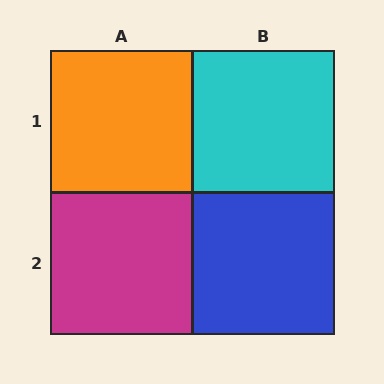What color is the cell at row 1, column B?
Cyan.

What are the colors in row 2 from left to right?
Magenta, blue.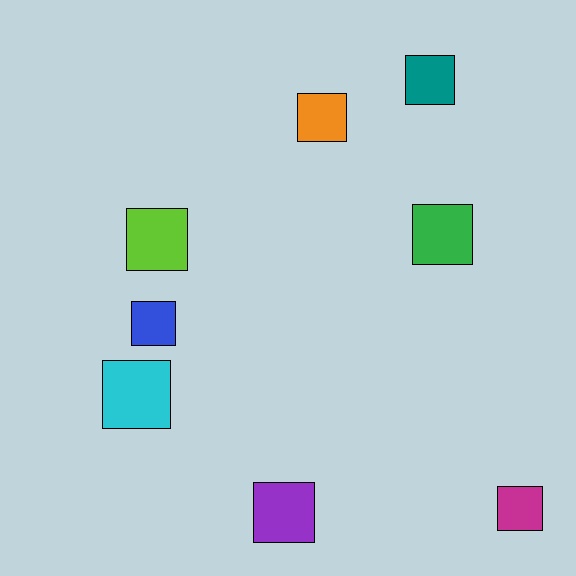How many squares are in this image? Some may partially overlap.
There are 8 squares.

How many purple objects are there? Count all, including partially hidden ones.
There is 1 purple object.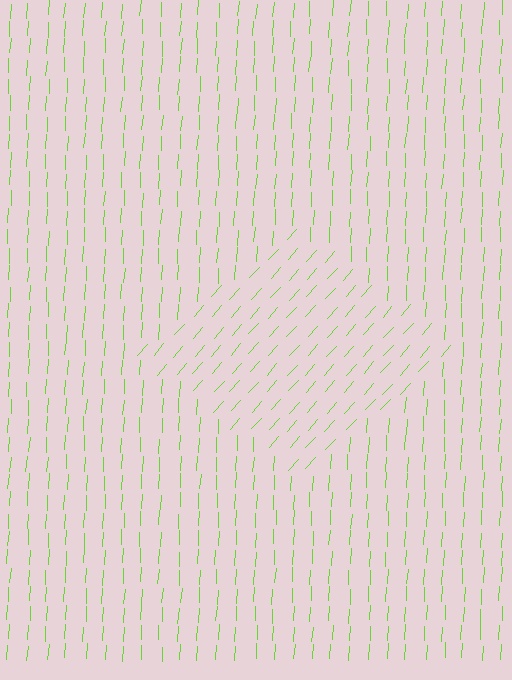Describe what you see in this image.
The image is filled with small lime line segments. A diamond region in the image has lines oriented differently from the surrounding lines, creating a visible texture boundary.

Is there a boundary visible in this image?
Yes, there is a texture boundary formed by a change in line orientation.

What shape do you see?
I see a diamond.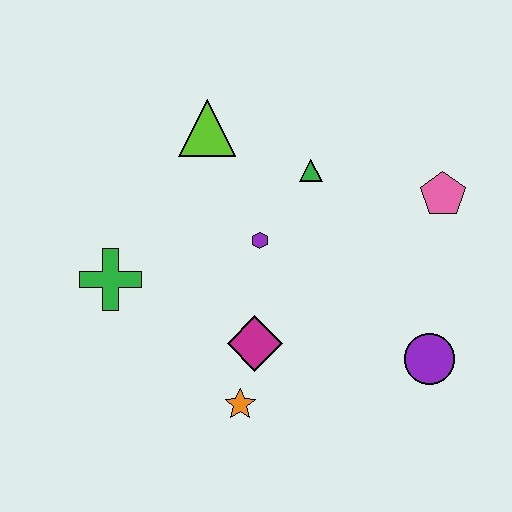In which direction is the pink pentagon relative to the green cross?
The pink pentagon is to the right of the green cross.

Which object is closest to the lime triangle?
The green triangle is closest to the lime triangle.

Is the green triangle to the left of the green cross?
No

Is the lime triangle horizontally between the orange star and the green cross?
Yes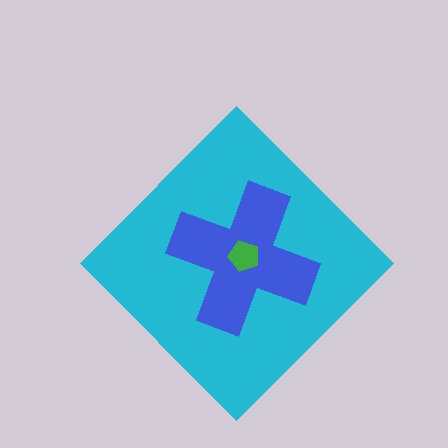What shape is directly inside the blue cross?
The green pentagon.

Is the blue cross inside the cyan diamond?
Yes.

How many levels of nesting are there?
3.